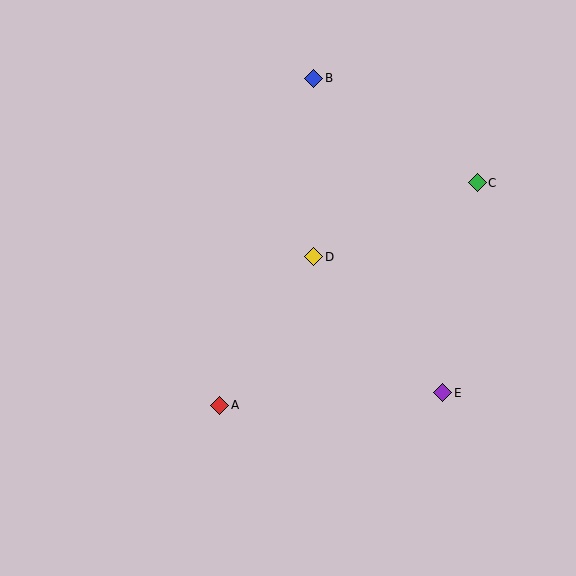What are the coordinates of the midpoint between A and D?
The midpoint between A and D is at (267, 331).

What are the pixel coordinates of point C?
Point C is at (477, 183).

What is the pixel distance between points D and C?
The distance between D and C is 179 pixels.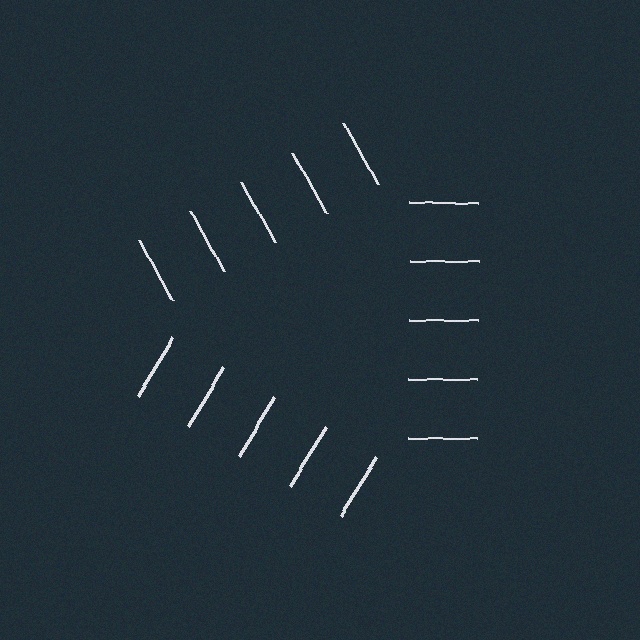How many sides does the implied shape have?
3 sides — the line-ends trace a triangle.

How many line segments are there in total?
15 — 5 along each of the 3 edges.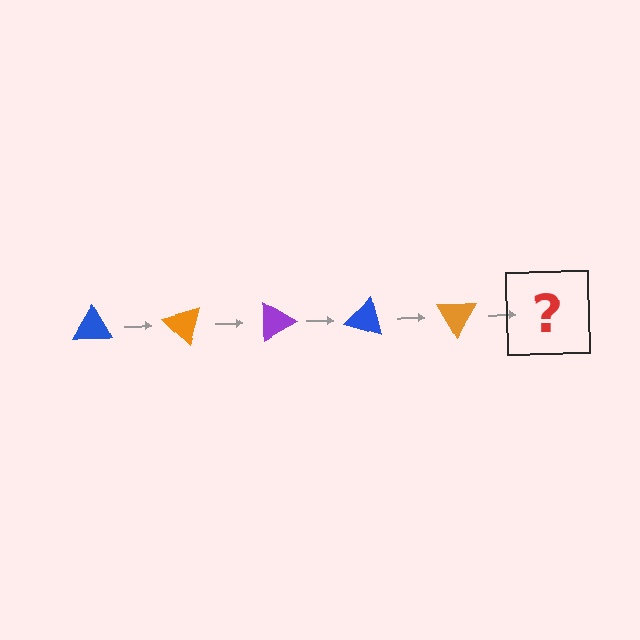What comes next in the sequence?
The next element should be a purple triangle, rotated 225 degrees from the start.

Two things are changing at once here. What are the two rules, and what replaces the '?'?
The two rules are that it rotates 45 degrees each step and the color cycles through blue, orange, and purple. The '?' should be a purple triangle, rotated 225 degrees from the start.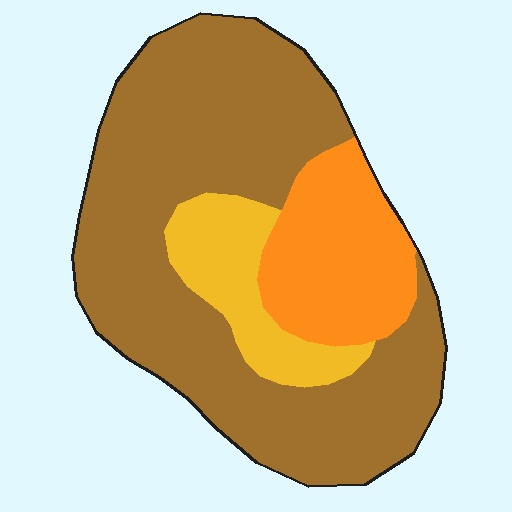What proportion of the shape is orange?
Orange takes up between a sixth and a third of the shape.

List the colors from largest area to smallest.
From largest to smallest: brown, orange, yellow.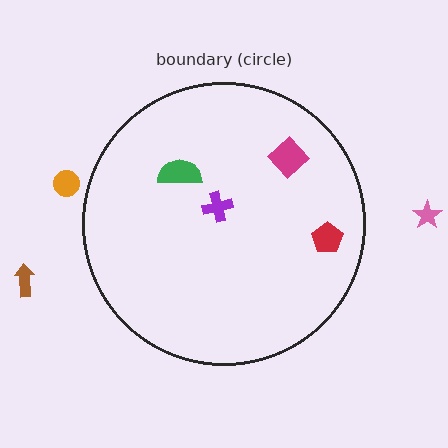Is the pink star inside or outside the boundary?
Outside.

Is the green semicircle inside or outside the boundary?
Inside.